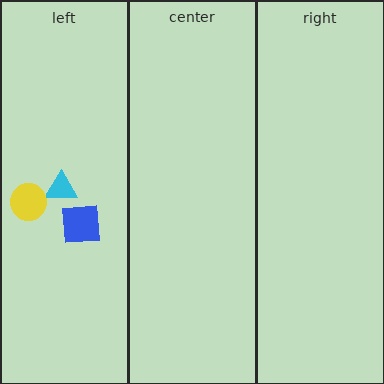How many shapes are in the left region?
3.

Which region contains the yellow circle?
The left region.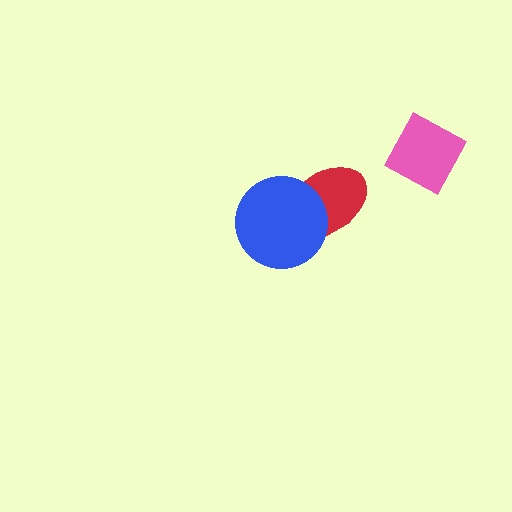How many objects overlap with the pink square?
0 objects overlap with the pink square.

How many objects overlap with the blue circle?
1 object overlaps with the blue circle.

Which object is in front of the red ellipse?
The blue circle is in front of the red ellipse.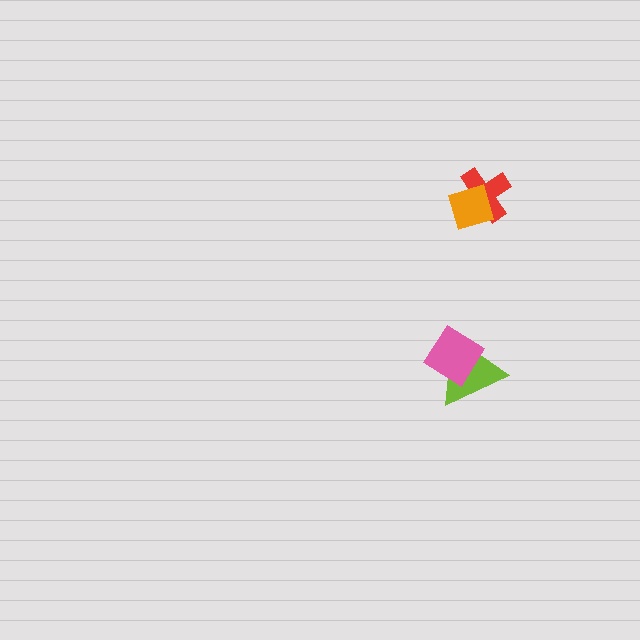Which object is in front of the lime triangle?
The pink diamond is in front of the lime triangle.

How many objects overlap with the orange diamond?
1 object overlaps with the orange diamond.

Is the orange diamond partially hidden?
No, no other shape covers it.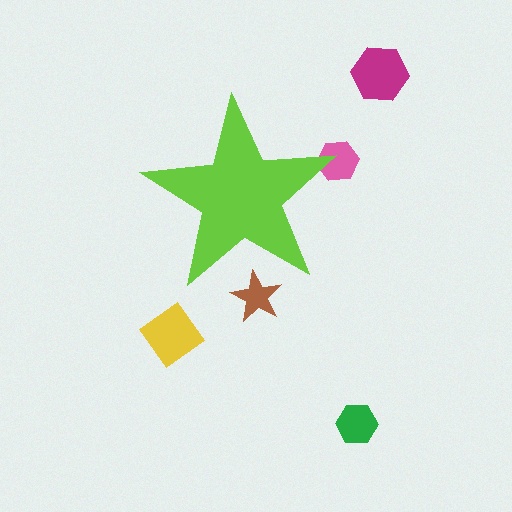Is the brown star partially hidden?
Yes, the brown star is partially hidden behind the lime star.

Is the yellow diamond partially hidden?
No, the yellow diamond is fully visible.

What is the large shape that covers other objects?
A lime star.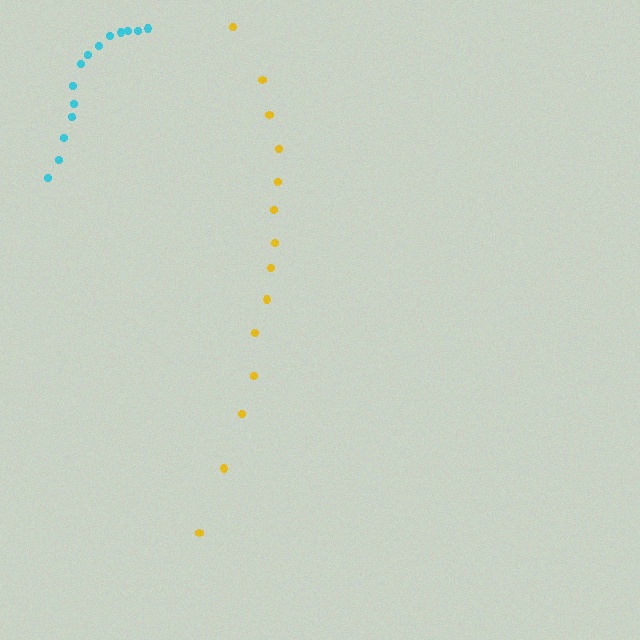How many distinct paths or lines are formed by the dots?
There are 2 distinct paths.